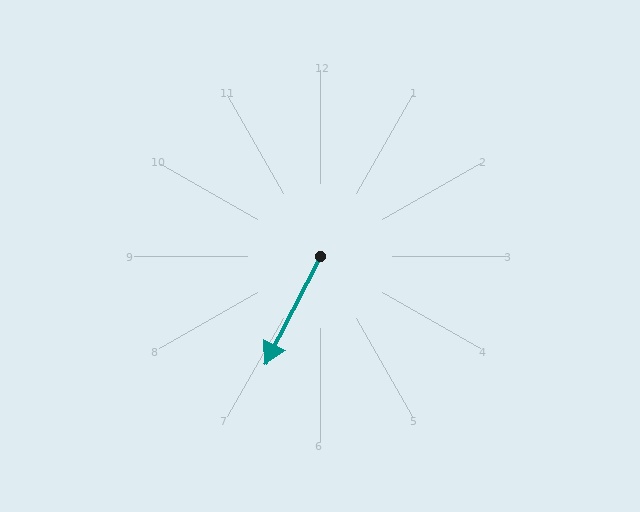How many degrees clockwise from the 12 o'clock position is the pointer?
Approximately 207 degrees.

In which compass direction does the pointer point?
Southwest.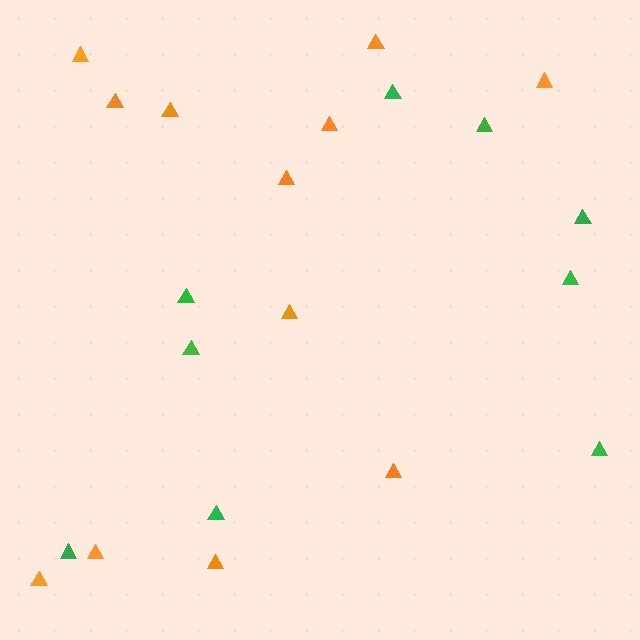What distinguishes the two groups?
There are 2 groups: one group of orange triangles (12) and one group of green triangles (9).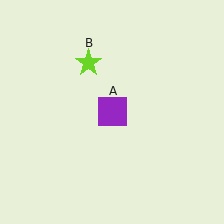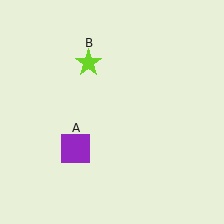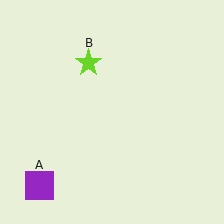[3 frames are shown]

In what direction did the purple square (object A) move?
The purple square (object A) moved down and to the left.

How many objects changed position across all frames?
1 object changed position: purple square (object A).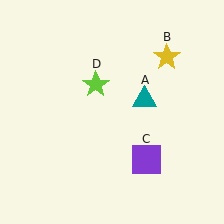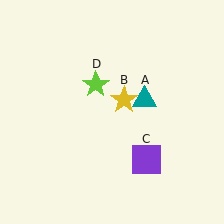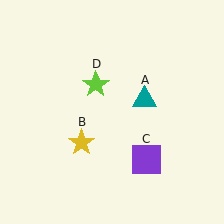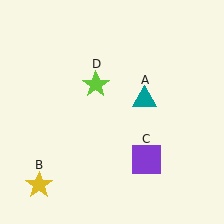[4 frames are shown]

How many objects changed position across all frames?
1 object changed position: yellow star (object B).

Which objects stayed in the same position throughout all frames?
Teal triangle (object A) and purple square (object C) and lime star (object D) remained stationary.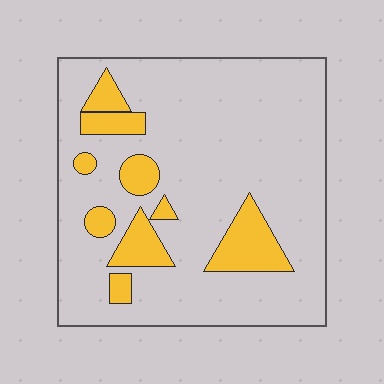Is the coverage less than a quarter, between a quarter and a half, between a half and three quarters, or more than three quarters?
Less than a quarter.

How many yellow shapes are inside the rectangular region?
9.